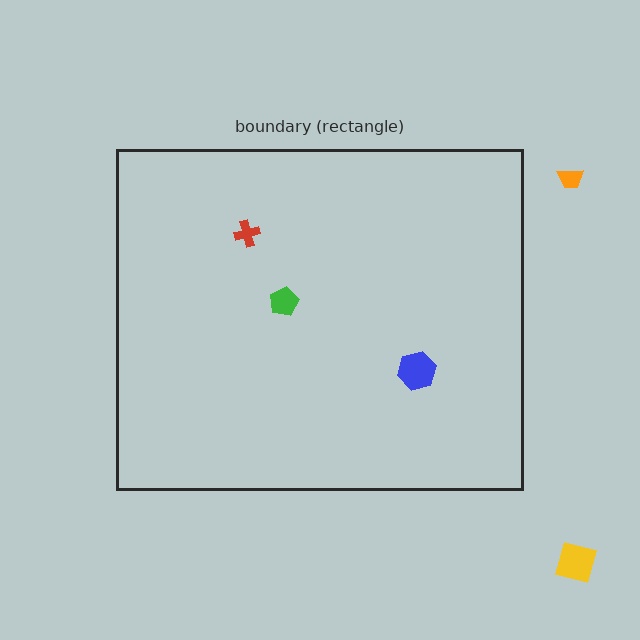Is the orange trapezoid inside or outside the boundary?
Outside.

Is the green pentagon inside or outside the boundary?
Inside.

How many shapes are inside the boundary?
3 inside, 2 outside.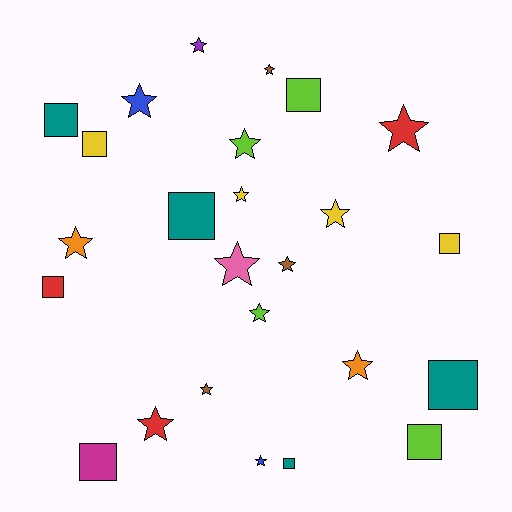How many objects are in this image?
There are 25 objects.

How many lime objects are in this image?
There are 4 lime objects.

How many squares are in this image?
There are 10 squares.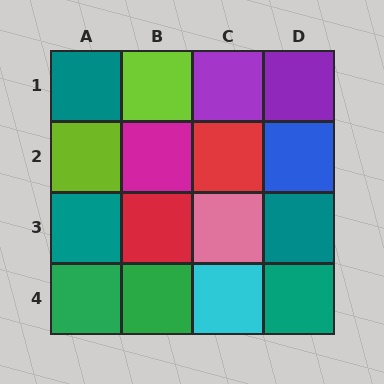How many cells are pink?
1 cell is pink.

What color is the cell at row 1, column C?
Purple.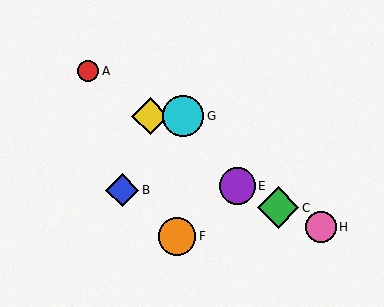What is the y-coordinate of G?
Object G is at y≈116.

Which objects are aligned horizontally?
Objects D, G are aligned horizontally.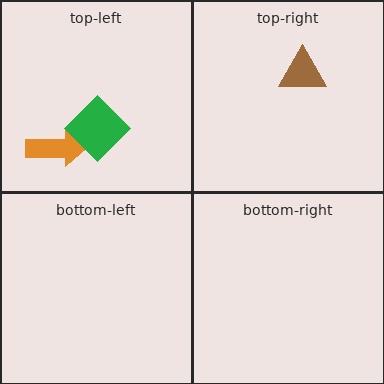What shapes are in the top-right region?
The brown triangle.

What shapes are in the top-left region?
The orange arrow, the green diamond.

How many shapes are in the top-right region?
1.